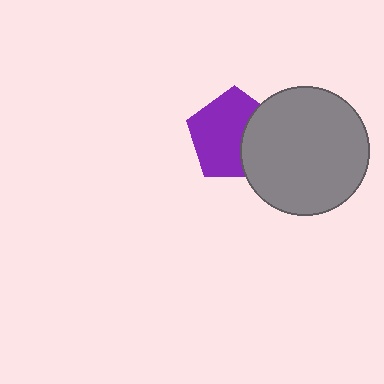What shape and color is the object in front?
The object in front is a gray circle.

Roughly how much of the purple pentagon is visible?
Most of it is visible (roughly 66%).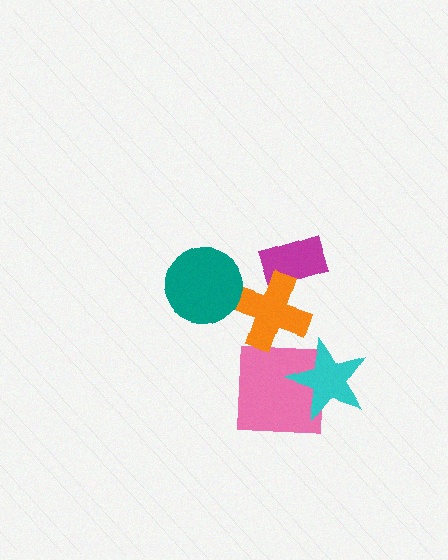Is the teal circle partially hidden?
No, no other shape covers it.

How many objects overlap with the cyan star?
1 object overlaps with the cyan star.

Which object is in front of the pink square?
The cyan star is in front of the pink square.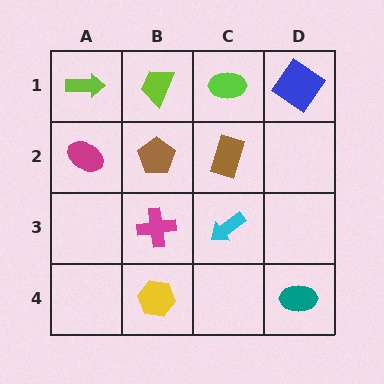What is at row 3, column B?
A magenta cross.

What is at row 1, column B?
A lime trapezoid.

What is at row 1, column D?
A blue diamond.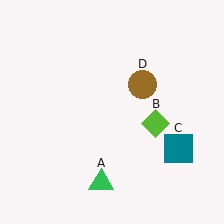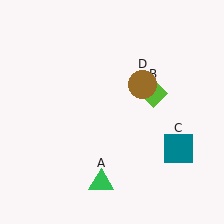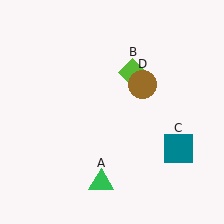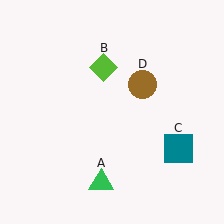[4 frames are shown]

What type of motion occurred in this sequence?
The lime diamond (object B) rotated counterclockwise around the center of the scene.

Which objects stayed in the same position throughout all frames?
Green triangle (object A) and teal square (object C) and brown circle (object D) remained stationary.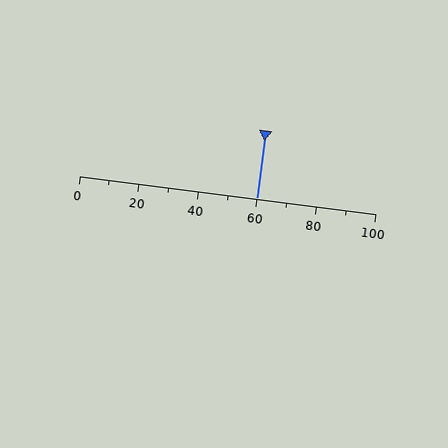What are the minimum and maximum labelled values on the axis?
The axis runs from 0 to 100.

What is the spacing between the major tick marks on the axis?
The major ticks are spaced 20 apart.